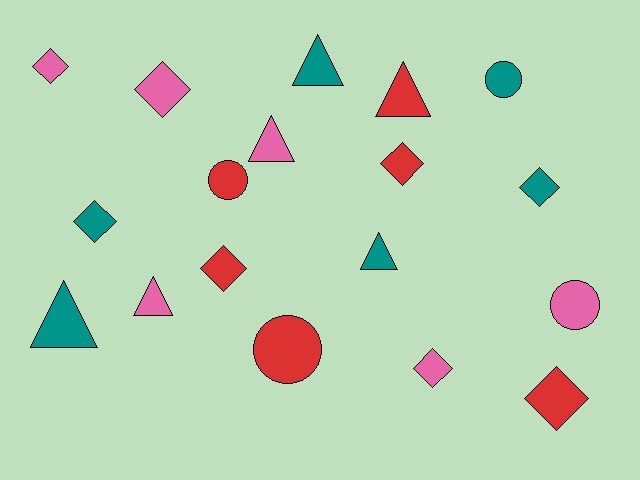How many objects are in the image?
There are 18 objects.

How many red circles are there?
There are 2 red circles.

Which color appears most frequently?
Red, with 6 objects.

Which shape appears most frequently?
Diamond, with 8 objects.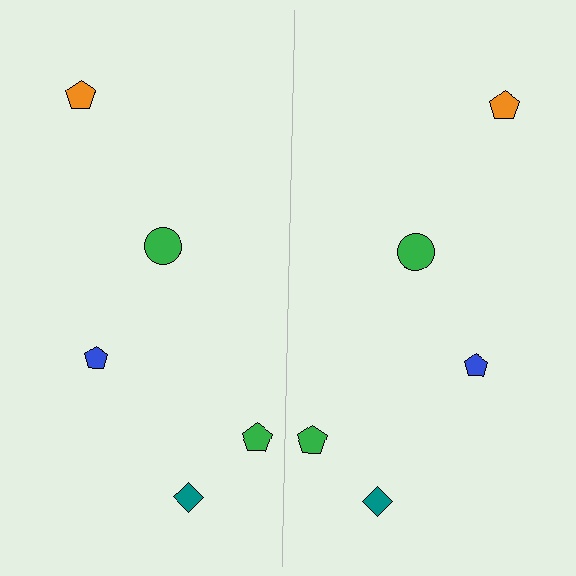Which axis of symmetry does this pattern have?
The pattern has a vertical axis of symmetry running through the center of the image.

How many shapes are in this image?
There are 10 shapes in this image.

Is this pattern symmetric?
Yes, this pattern has bilateral (reflection) symmetry.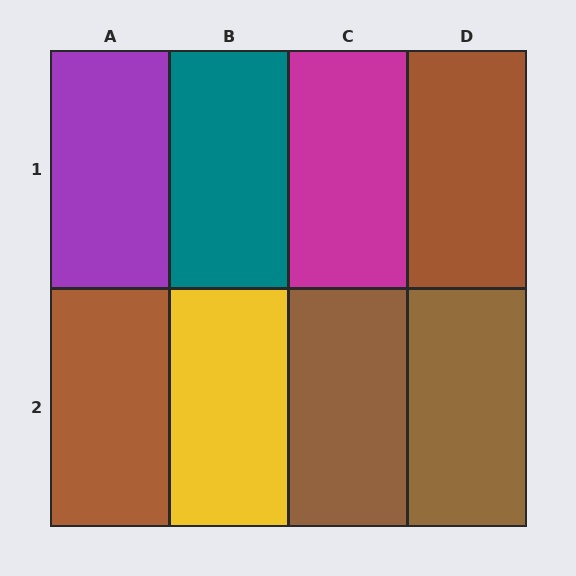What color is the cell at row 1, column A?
Purple.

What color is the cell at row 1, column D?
Brown.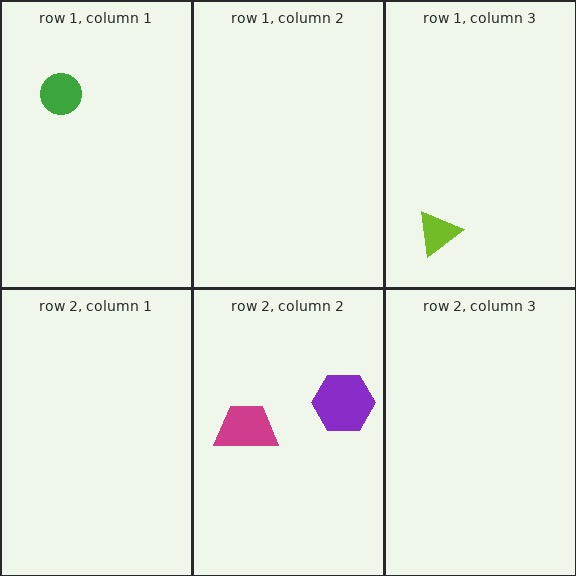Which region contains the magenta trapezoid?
The row 2, column 2 region.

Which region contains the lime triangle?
The row 1, column 3 region.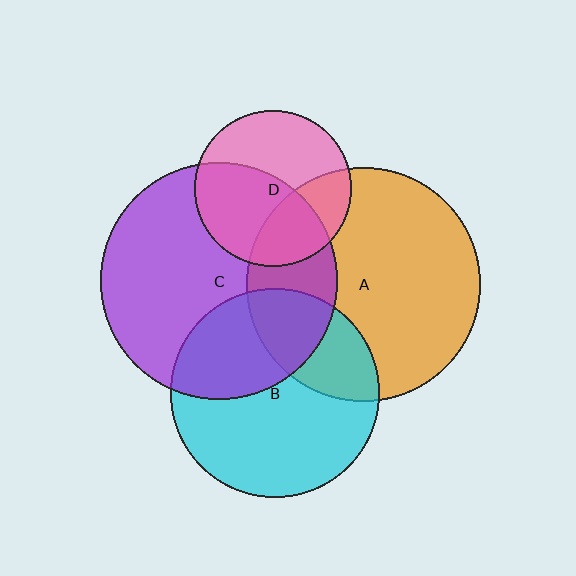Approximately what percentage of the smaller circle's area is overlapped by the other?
Approximately 30%.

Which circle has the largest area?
Circle C (purple).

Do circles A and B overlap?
Yes.